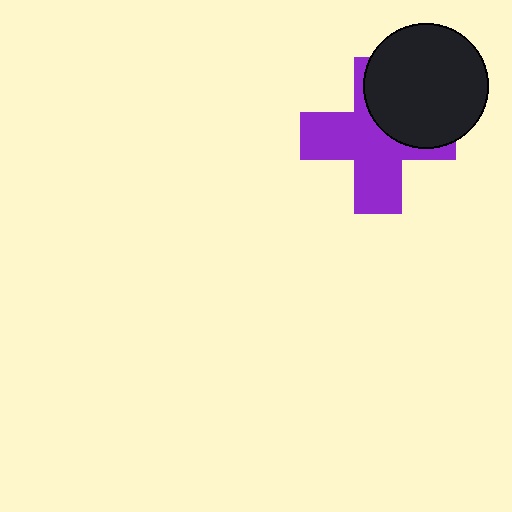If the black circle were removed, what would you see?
You would see the complete purple cross.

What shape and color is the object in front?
The object in front is a black circle.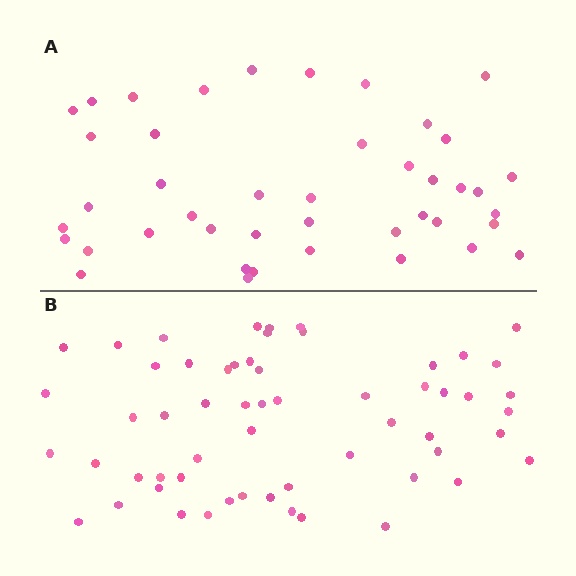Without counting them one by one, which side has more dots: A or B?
Region B (the bottom region) has more dots.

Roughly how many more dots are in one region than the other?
Region B has approximately 15 more dots than region A.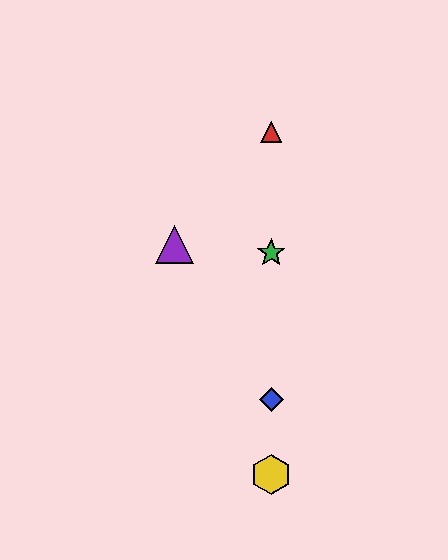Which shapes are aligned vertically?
The red triangle, the blue diamond, the green star, the yellow hexagon are aligned vertically.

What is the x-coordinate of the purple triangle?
The purple triangle is at x≈175.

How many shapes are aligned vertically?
4 shapes (the red triangle, the blue diamond, the green star, the yellow hexagon) are aligned vertically.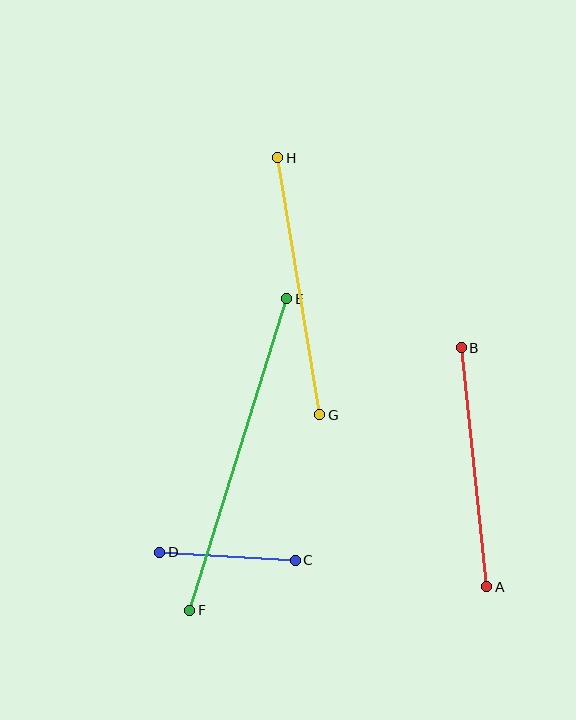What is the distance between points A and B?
The distance is approximately 240 pixels.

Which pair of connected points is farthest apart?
Points E and F are farthest apart.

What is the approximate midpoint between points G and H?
The midpoint is at approximately (299, 286) pixels.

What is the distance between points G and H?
The distance is approximately 261 pixels.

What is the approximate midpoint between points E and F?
The midpoint is at approximately (238, 454) pixels.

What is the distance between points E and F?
The distance is approximately 326 pixels.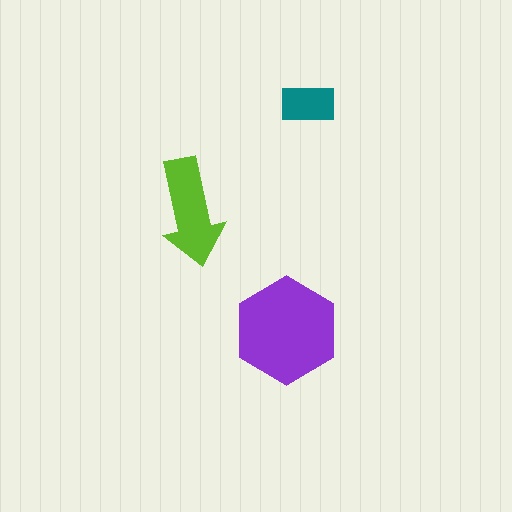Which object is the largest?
The purple hexagon.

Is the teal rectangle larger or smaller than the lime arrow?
Smaller.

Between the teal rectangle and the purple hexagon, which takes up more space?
The purple hexagon.